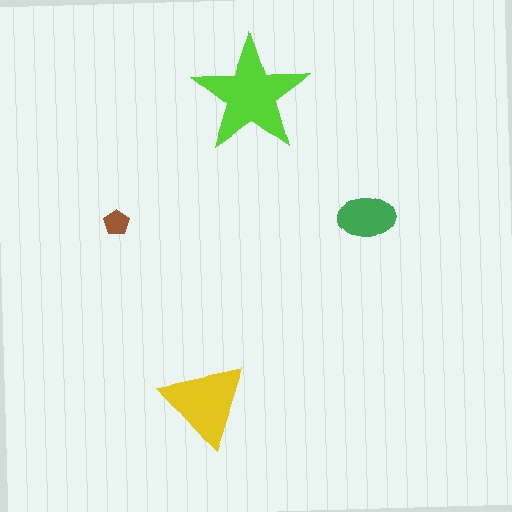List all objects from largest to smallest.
The lime star, the yellow triangle, the green ellipse, the brown pentagon.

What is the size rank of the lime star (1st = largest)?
1st.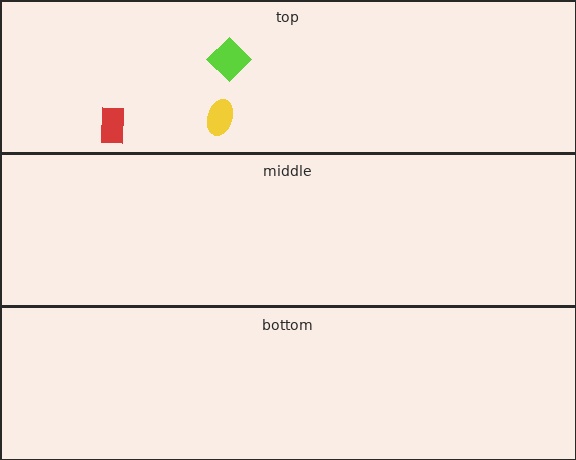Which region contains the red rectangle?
The top region.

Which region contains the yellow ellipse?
The top region.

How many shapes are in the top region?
3.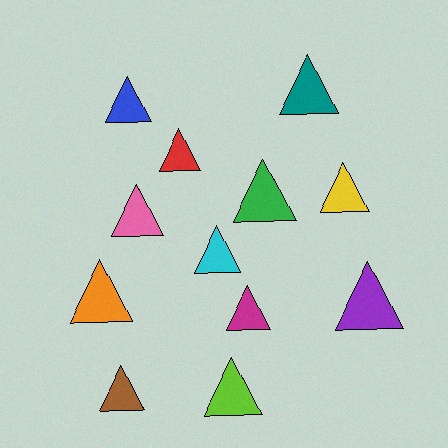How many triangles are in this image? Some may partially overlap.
There are 12 triangles.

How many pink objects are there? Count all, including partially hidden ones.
There is 1 pink object.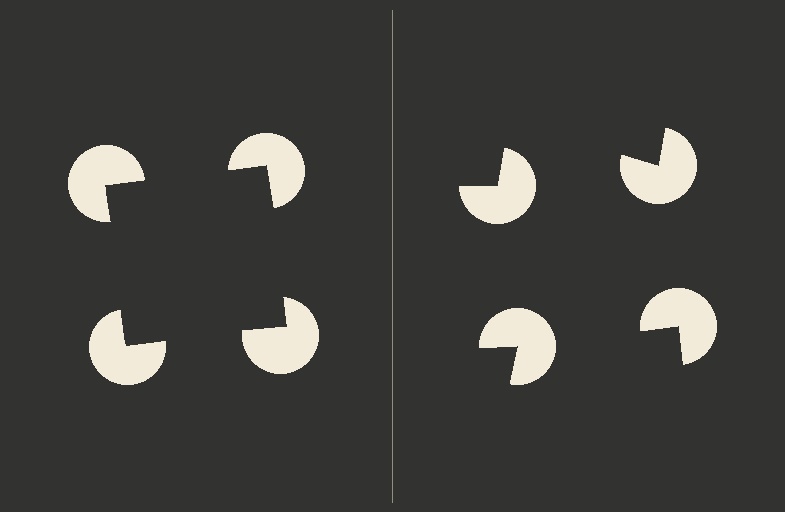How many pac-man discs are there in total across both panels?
8 — 4 on each side.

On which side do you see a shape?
An illusory square appears on the left side. On the right side the wedge cuts are rotated, so no coherent shape forms.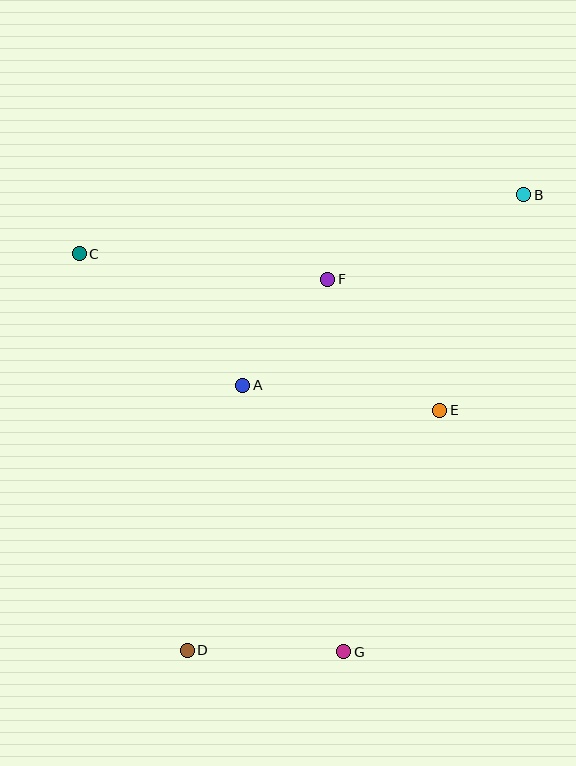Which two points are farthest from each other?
Points B and D are farthest from each other.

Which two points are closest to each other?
Points A and F are closest to each other.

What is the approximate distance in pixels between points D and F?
The distance between D and F is approximately 396 pixels.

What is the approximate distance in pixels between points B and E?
The distance between B and E is approximately 231 pixels.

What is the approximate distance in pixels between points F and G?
The distance between F and G is approximately 373 pixels.